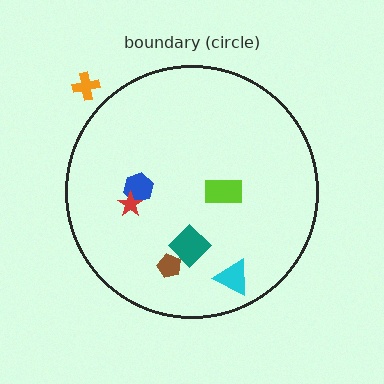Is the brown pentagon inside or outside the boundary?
Inside.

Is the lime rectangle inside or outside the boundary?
Inside.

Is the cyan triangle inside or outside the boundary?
Inside.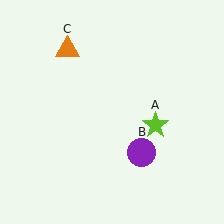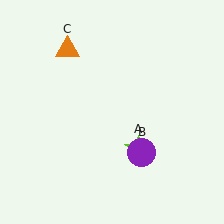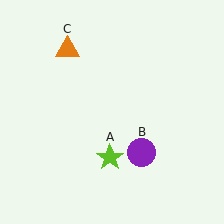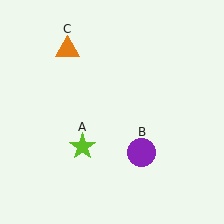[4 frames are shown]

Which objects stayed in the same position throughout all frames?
Purple circle (object B) and orange triangle (object C) remained stationary.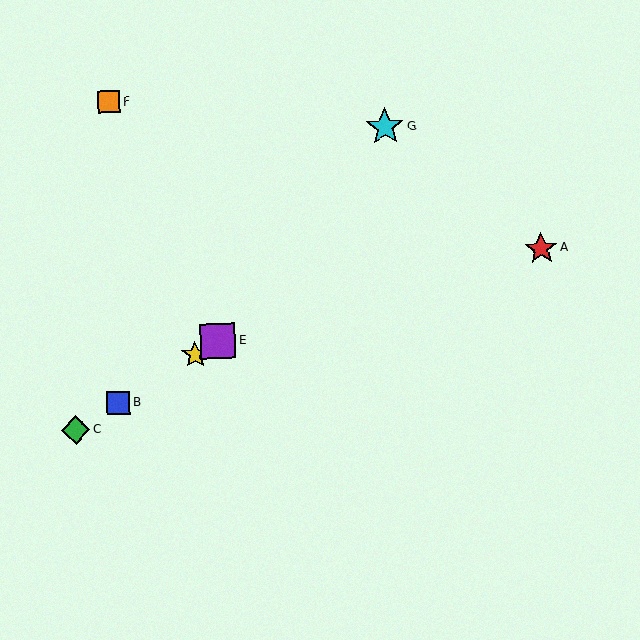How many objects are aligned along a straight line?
4 objects (B, C, D, E) are aligned along a straight line.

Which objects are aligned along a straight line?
Objects B, C, D, E are aligned along a straight line.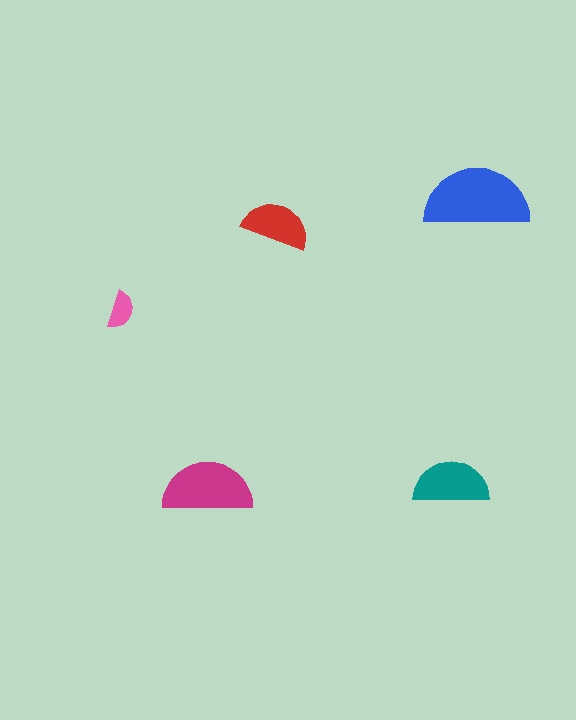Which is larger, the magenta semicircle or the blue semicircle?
The blue one.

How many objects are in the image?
There are 5 objects in the image.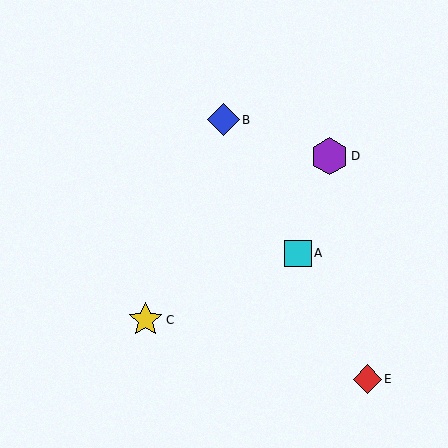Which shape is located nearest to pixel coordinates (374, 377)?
The red diamond (labeled E) at (367, 379) is nearest to that location.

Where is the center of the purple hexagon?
The center of the purple hexagon is at (330, 156).